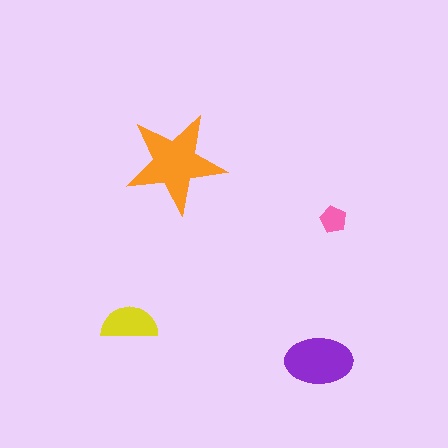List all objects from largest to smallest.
The orange star, the purple ellipse, the yellow semicircle, the pink pentagon.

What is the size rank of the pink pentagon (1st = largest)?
4th.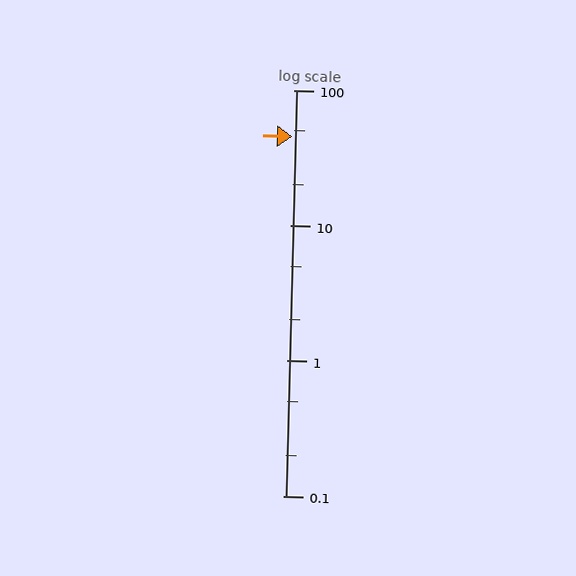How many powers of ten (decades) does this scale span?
The scale spans 3 decades, from 0.1 to 100.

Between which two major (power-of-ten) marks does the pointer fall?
The pointer is between 10 and 100.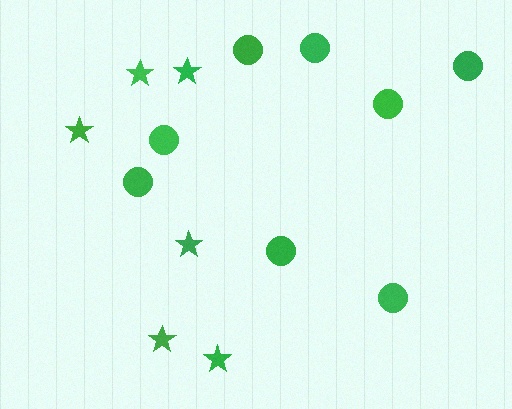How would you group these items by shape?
There are 2 groups: one group of circles (8) and one group of stars (6).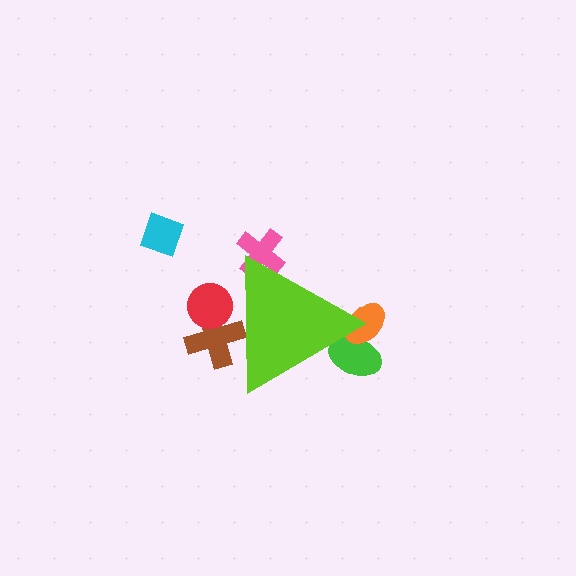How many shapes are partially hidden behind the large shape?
5 shapes are partially hidden.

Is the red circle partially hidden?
Yes, the red circle is partially hidden behind the lime triangle.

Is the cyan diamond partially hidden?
No, the cyan diamond is fully visible.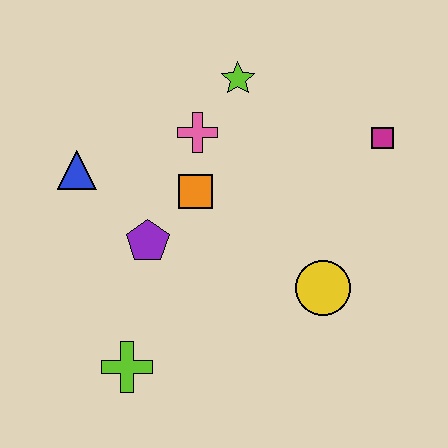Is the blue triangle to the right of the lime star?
No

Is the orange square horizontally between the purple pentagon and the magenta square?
Yes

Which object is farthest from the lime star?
The lime cross is farthest from the lime star.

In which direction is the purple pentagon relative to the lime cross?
The purple pentagon is above the lime cross.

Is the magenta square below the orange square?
No